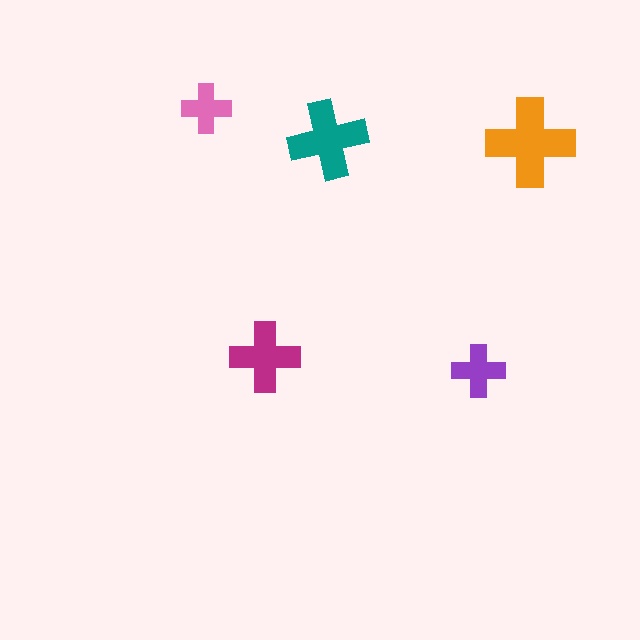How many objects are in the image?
There are 5 objects in the image.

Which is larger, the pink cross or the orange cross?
The orange one.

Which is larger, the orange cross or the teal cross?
The orange one.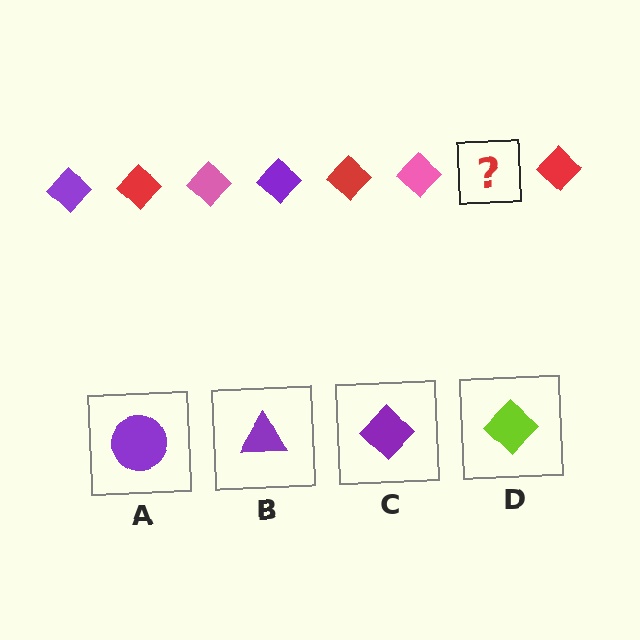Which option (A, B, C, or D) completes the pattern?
C.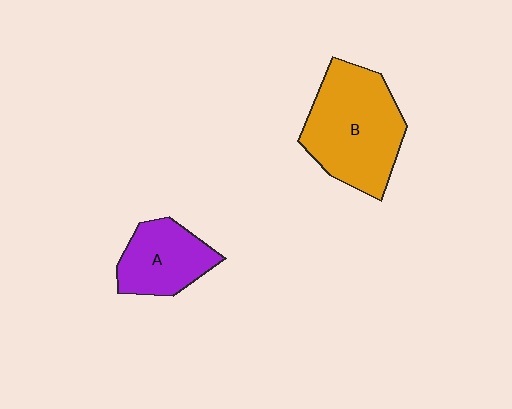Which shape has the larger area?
Shape B (orange).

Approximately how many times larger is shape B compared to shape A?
Approximately 1.7 times.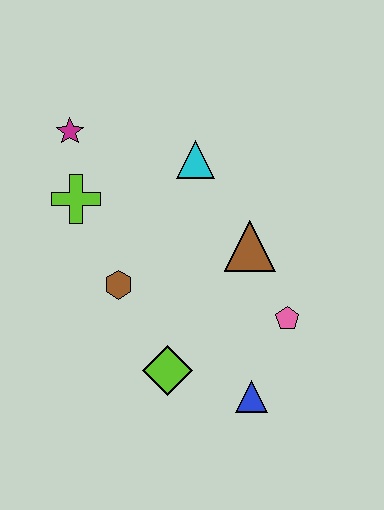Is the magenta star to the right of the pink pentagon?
No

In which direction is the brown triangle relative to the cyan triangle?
The brown triangle is below the cyan triangle.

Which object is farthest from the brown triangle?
The magenta star is farthest from the brown triangle.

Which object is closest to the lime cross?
The magenta star is closest to the lime cross.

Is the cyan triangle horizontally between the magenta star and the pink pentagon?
Yes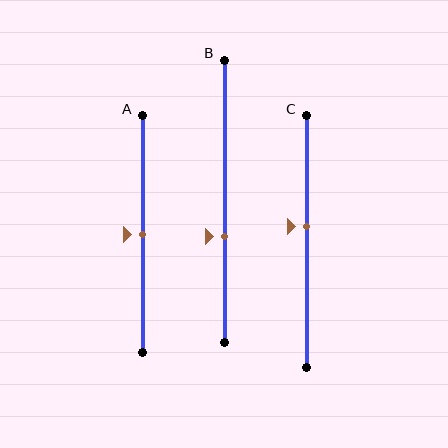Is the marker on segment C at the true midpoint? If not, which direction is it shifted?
No, the marker on segment C is shifted upward by about 6% of the segment length.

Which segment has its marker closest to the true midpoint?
Segment A has its marker closest to the true midpoint.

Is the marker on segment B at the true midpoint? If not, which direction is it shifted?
No, the marker on segment B is shifted downward by about 12% of the segment length.